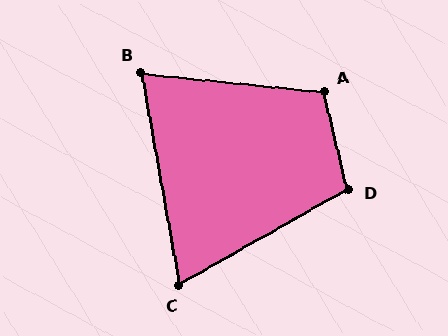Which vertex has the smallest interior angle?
C, at approximately 71 degrees.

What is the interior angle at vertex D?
Approximately 106 degrees (obtuse).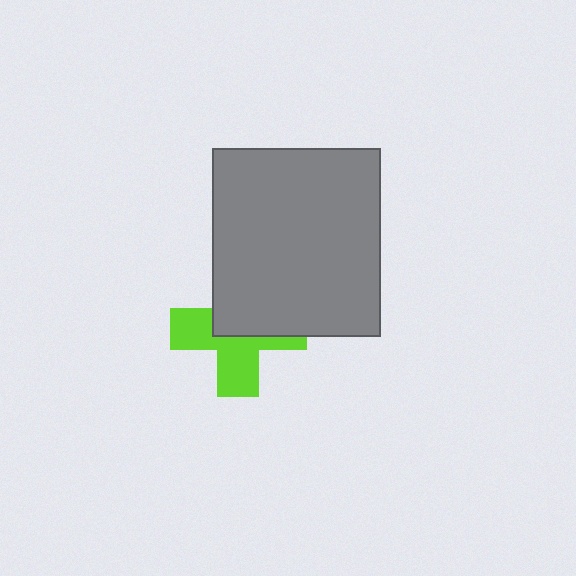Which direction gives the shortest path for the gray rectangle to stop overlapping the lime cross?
Moving up gives the shortest separation.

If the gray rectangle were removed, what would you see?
You would see the complete lime cross.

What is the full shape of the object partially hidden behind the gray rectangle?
The partially hidden object is a lime cross.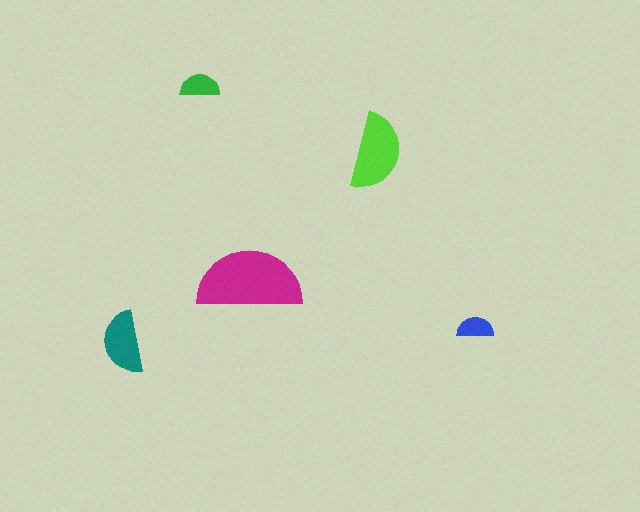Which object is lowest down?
The teal semicircle is bottommost.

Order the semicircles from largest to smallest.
the magenta one, the lime one, the teal one, the green one, the blue one.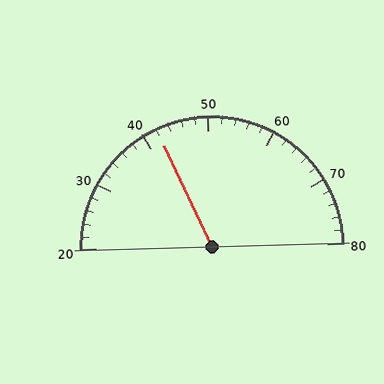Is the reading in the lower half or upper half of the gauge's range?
The reading is in the lower half of the range (20 to 80).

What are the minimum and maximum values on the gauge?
The gauge ranges from 20 to 80.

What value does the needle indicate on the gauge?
The needle indicates approximately 42.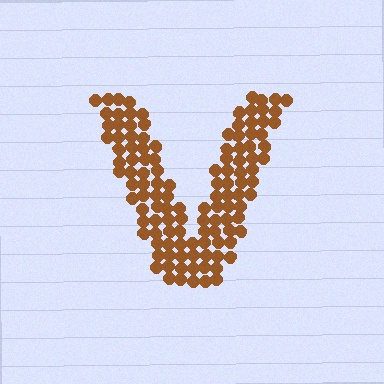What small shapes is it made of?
It is made of small circles.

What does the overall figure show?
The overall figure shows the letter V.